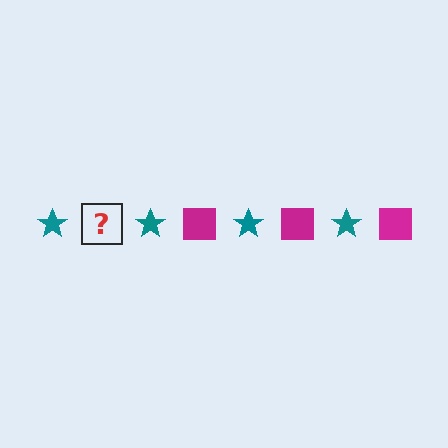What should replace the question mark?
The question mark should be replaced with a magenta square.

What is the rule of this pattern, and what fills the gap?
The rule is that the pattern alternates between teal star and magenta square. The gap should be filled with a magenta square.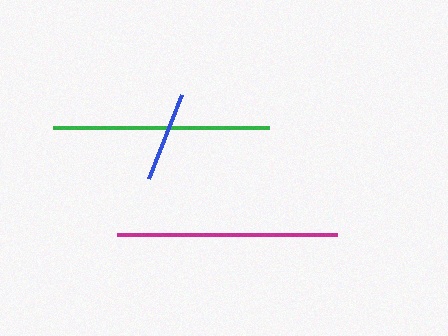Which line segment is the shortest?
The blue line is the shortest at approximately 91 pixels.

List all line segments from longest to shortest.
From longest to shortest: magenta, green, blue.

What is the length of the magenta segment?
The magenta segment is approximately 220 pixels long.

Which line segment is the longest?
The magenta line is the longest at approximately 220 pixels.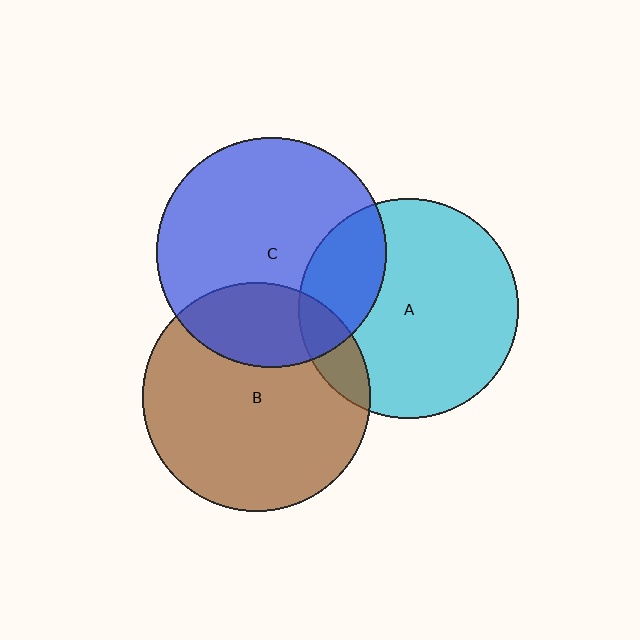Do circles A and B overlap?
Yes.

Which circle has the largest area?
Circle C (blue).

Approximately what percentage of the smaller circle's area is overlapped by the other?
Approximately 10%.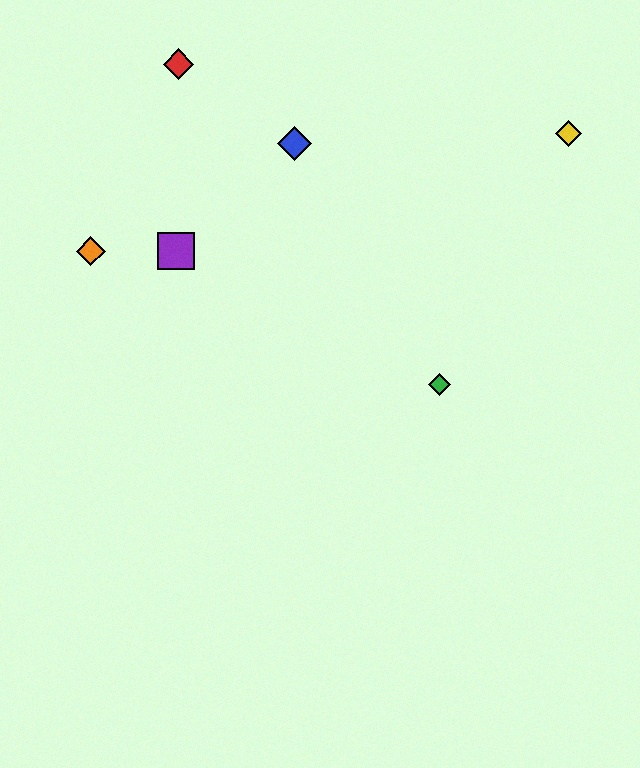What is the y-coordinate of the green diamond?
The green diamond is at y≈385.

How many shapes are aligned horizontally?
2 shapes (the purple square, the orange diamond) are aligned horizontally.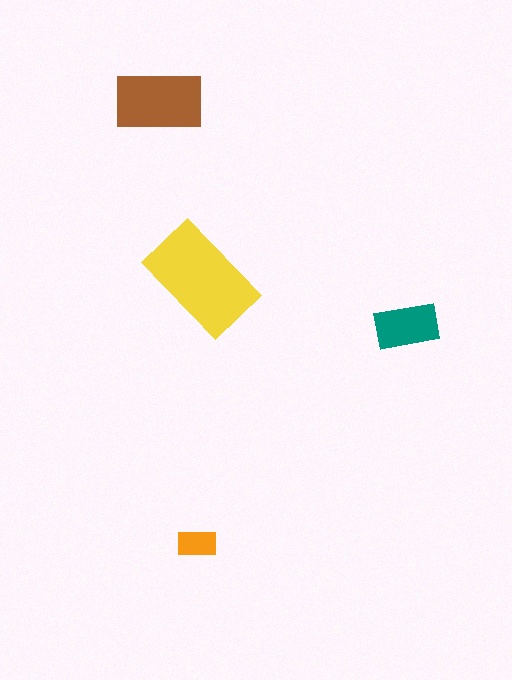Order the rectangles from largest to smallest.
the yellow one, the brown one, the teal one, the orange one.